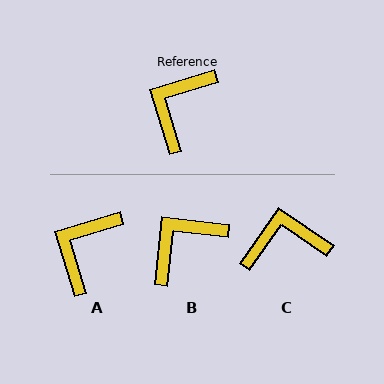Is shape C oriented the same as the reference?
No, it is off by about 51 degrees.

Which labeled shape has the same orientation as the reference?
A.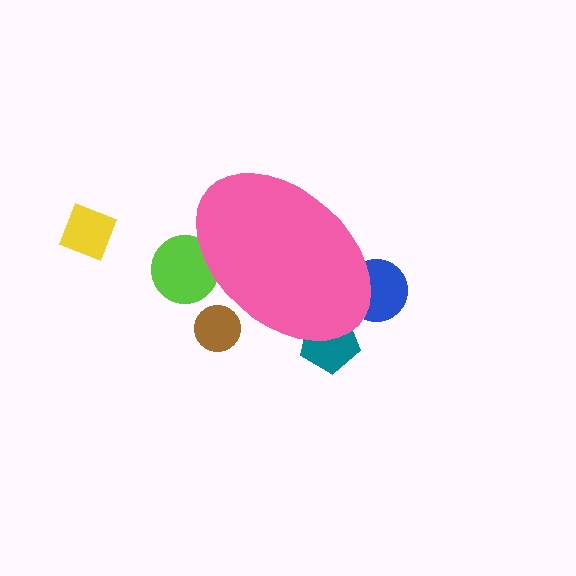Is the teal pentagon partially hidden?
Yes, the teal pentagon is partially hidden behind the pink ellipse.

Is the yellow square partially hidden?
No, the yellow square is fully visible.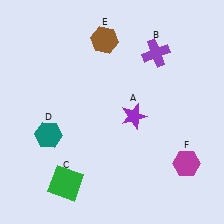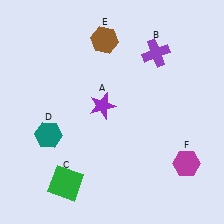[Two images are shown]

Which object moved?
The purple star (A) moved left.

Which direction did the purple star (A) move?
The purple star (A) moved left.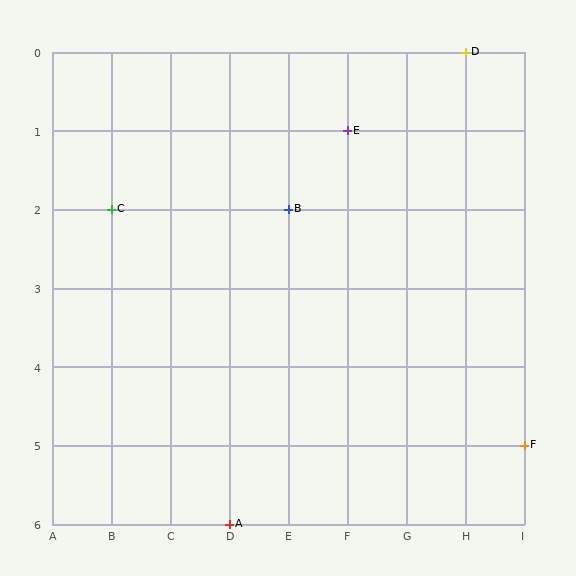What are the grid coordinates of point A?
Point A is at grid coordinates (D, 6).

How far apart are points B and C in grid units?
Points B and C are 3 columns apart.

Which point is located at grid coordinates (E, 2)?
Point B is at (E, 2).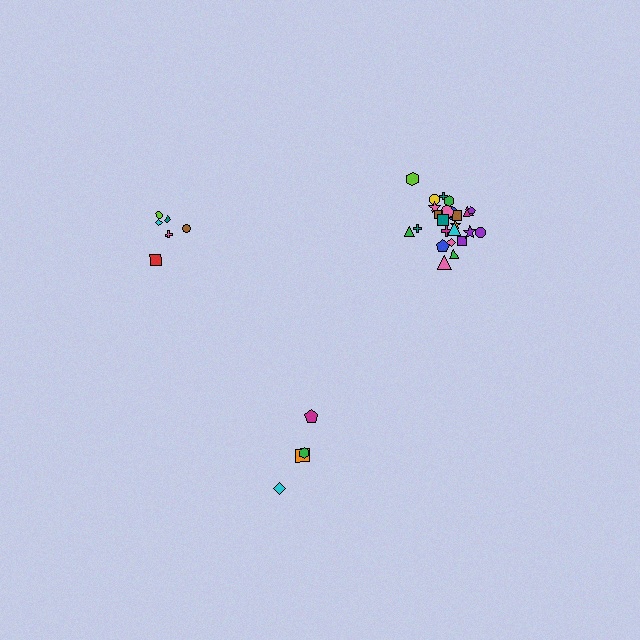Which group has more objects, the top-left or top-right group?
The top-right group.